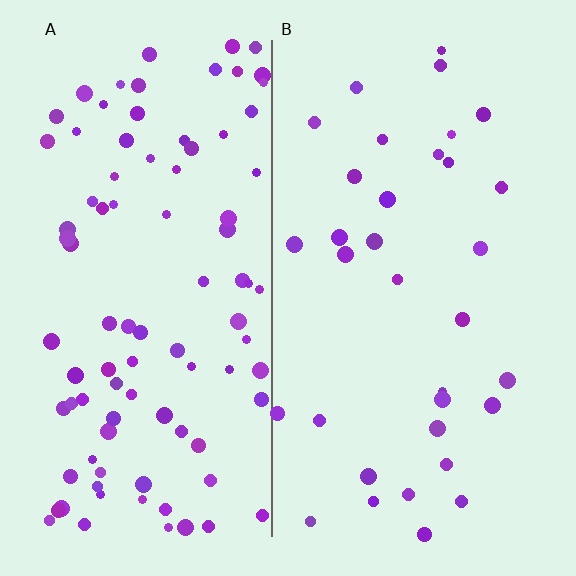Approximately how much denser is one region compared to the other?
Approximately 2.7× — region A over region B.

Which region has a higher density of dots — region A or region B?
A (the left).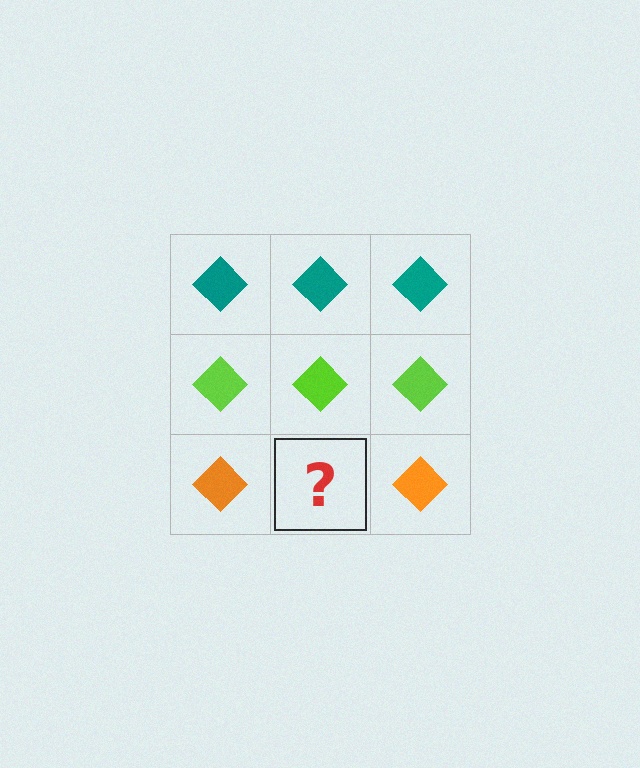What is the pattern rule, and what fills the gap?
The rule is that each row has a consistent color. The gap should be filled with an orange diamond.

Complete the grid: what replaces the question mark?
The question mark should be replaced with an orange diamond.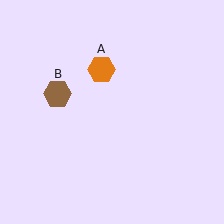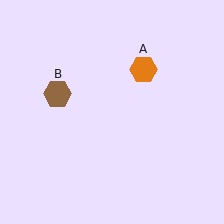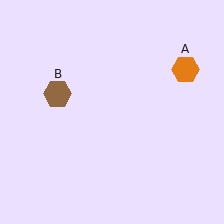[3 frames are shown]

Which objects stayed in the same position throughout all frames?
Brown hexagon (object B) remained stationary.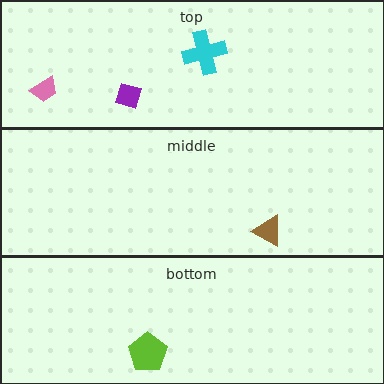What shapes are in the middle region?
The brown triangle.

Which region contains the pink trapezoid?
The top region.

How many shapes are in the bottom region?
1.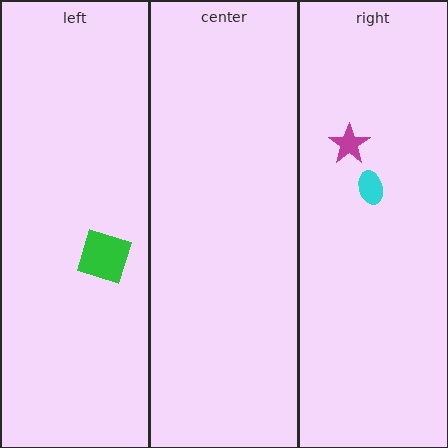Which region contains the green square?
The left region.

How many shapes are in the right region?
2.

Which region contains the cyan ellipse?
The right region.